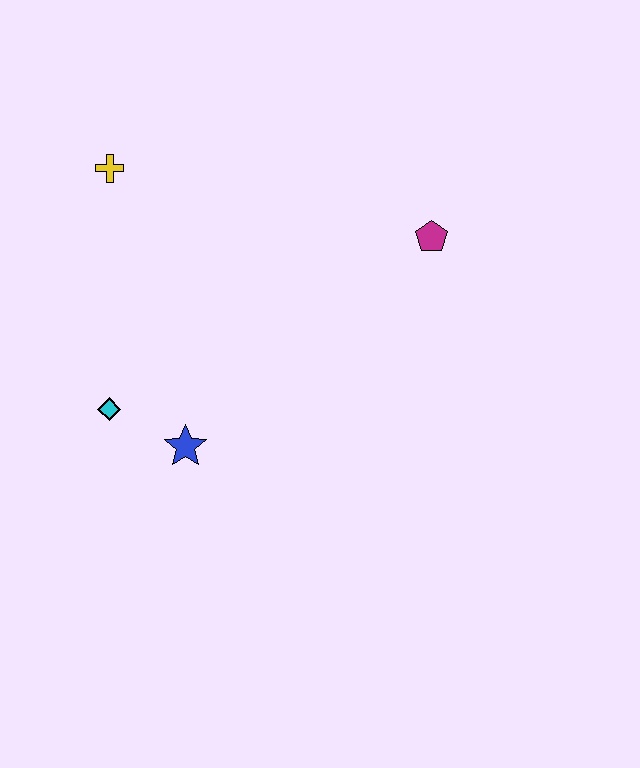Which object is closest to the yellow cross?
The cyan diamond is closest to the yellow cross.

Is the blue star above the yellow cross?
No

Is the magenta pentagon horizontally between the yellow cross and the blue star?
No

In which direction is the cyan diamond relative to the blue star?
The cyan diamond is to the left of the blue star.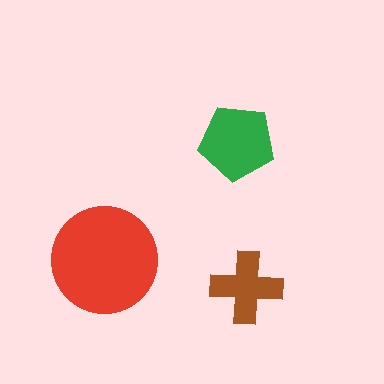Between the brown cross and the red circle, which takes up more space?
The red circle.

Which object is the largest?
The red circle.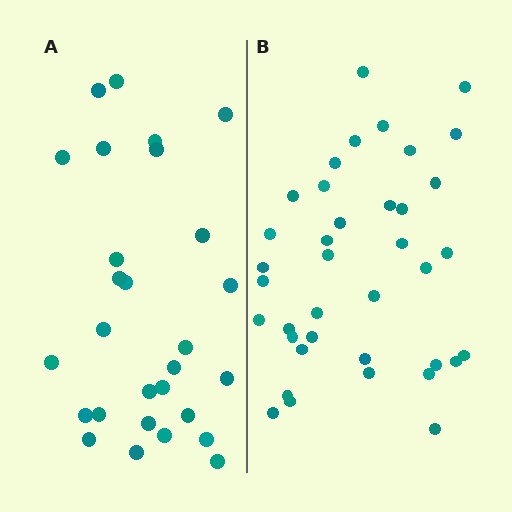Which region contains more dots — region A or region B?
Region B (the right region) has more dots.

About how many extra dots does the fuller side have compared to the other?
Region B has roughly 10 or so more dots than region A.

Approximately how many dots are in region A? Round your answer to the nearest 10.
About 30 dots. (The exact count is 28, which rounds to 30.)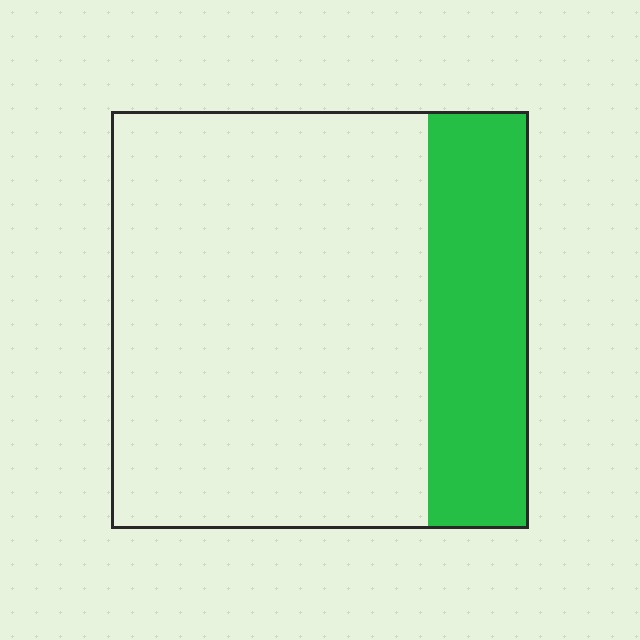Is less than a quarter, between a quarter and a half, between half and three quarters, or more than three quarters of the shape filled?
Less than a quarter.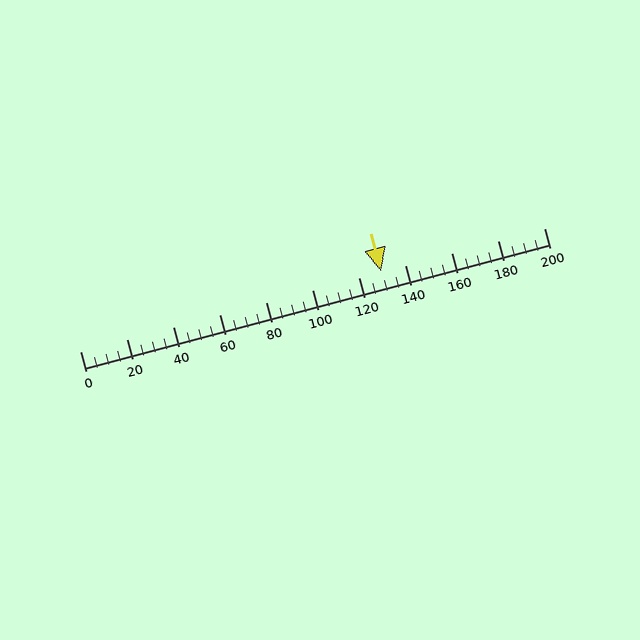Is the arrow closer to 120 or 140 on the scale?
The arrow is closer to 120.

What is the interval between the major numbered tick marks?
The major tick marks are spaced 20 units apart.